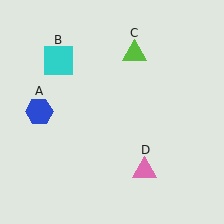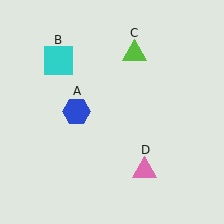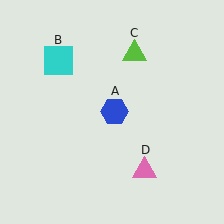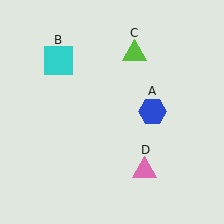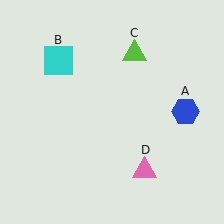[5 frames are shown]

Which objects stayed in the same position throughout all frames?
Cyan square (object B) and lime triangle (object C) and pink triangle (object D) remained stationary.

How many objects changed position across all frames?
1 object changed position: blue hexagon (object A).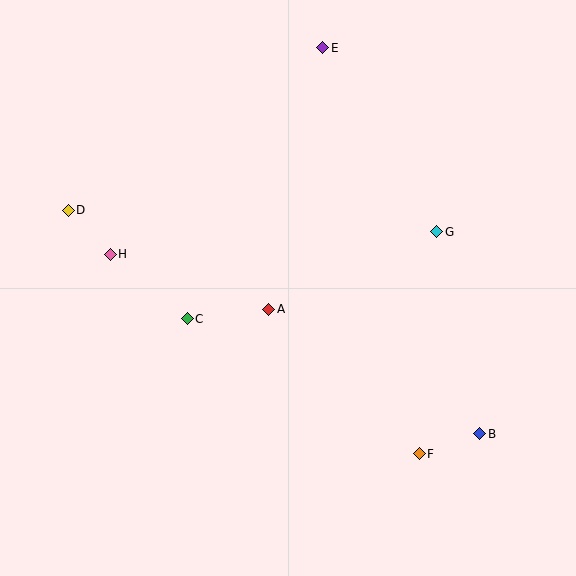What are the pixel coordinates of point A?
Point A is at (269, 309).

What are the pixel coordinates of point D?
Point D is at (68, 210).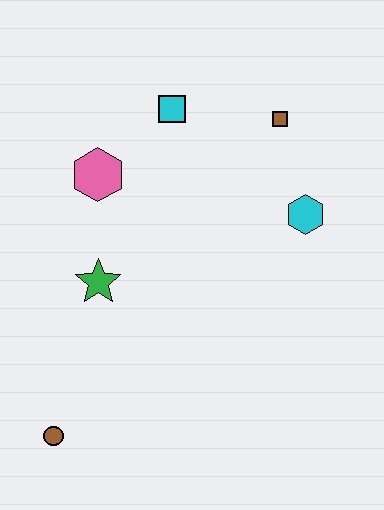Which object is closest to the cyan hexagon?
The brown square is closest to the cyan hexagon.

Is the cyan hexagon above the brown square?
No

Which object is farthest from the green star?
The brown square is farthest from the green star.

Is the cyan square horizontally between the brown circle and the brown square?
Yes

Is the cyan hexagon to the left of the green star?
No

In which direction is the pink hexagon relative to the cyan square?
The pink hexagon is to the left of the cyan square.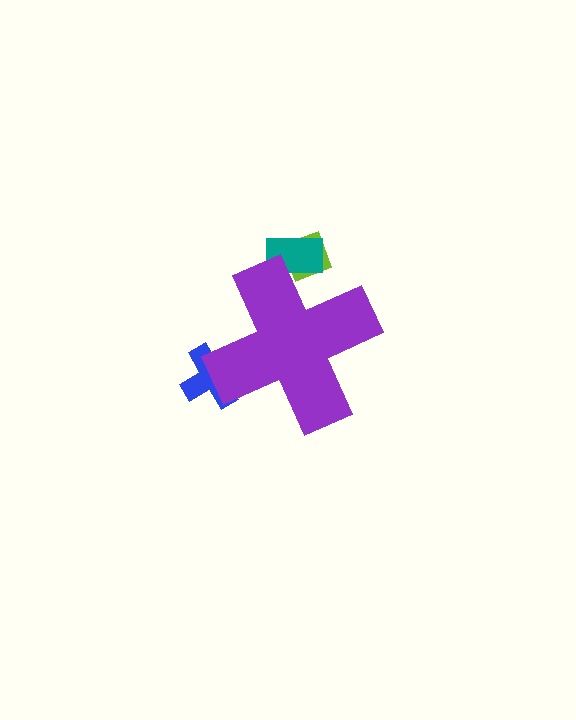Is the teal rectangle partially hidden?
Yes, the teal rectangle is partially hidden behind the purple cross.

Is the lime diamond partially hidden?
Yes, the lime diamond is partially hidden behind the purple cross.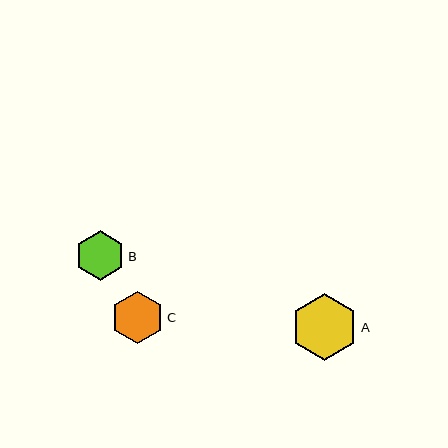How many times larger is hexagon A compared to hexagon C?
Hexagon A is approximately 1.3 times the size of hexagon C.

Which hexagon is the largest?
Hexagon A is the largest with a size of approximately 66 pixels.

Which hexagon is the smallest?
Hexagon B is the smallest with a size of approximately 50 pixels.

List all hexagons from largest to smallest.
From largest to smallest: A, C, B.